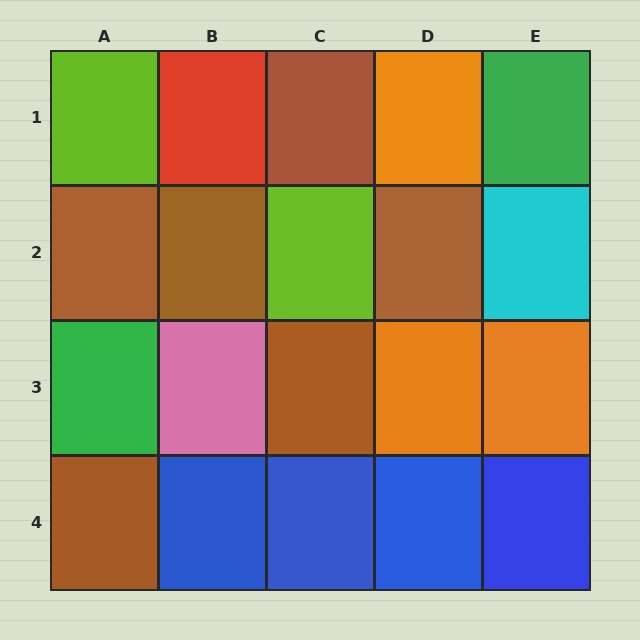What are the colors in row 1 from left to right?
Lime, red, brown, orange, green.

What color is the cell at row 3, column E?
Orange.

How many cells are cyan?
1 cell is cyan.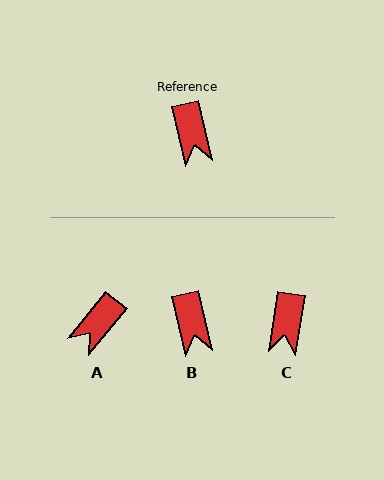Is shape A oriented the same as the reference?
No, it is off by about 52 degrees.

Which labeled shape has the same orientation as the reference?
B.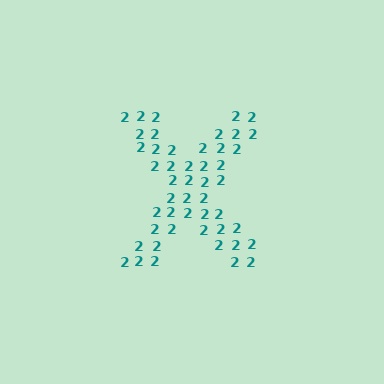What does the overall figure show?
The overall figure shows the letter X.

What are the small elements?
The small elements are digit 2's.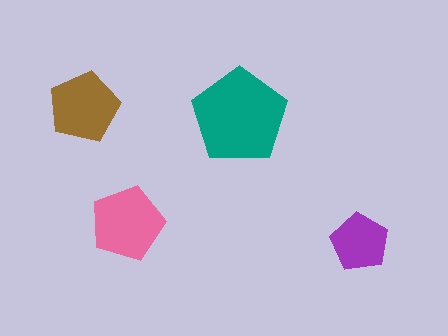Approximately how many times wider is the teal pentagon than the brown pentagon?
About 1.5 times wider.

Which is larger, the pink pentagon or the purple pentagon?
The pink one.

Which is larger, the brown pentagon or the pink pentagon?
The pink one.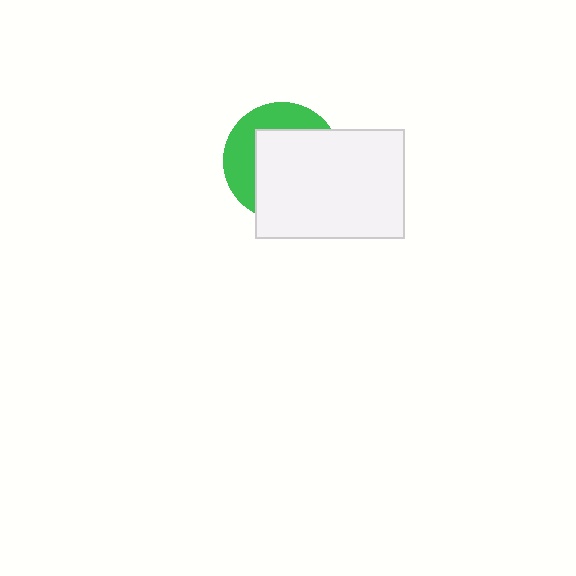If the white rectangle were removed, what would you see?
You would see the complete green circle.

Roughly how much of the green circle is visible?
A small part of it is visible (roughly 37%).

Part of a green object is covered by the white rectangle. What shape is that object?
It is a circle.